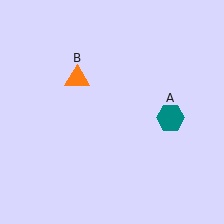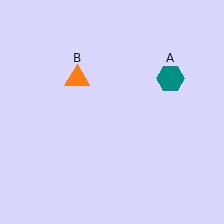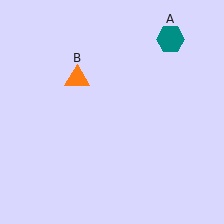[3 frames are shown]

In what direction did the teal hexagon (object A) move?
The teal hexagon (object A) moved up.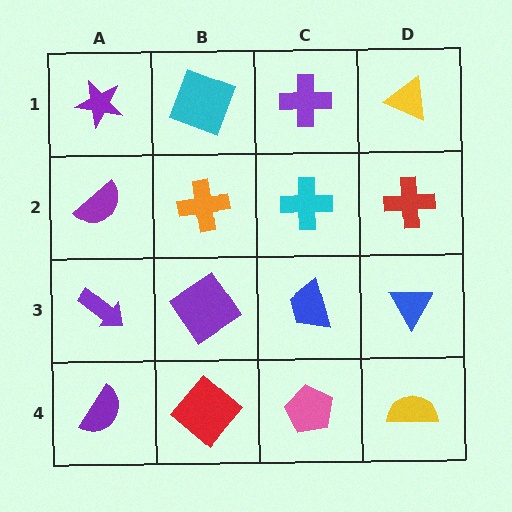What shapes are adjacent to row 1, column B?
An orange cross (row 2, column B), a purple star (row 1, column A), a purple cross (row 1, column C).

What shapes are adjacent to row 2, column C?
A purple cross (row 1, column C), a blue trapezoid (row 3, column C), an orange cross (row 2, column B), a red cross (row 2, column D).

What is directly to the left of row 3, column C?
A purple diamond.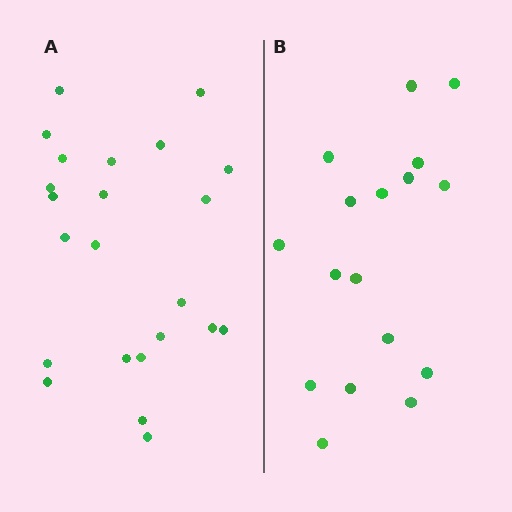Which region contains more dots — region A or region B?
Region A (the left region) has more dots.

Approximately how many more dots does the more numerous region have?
Region A has about 6 more dots than region B.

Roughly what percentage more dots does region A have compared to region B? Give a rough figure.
About 35% more.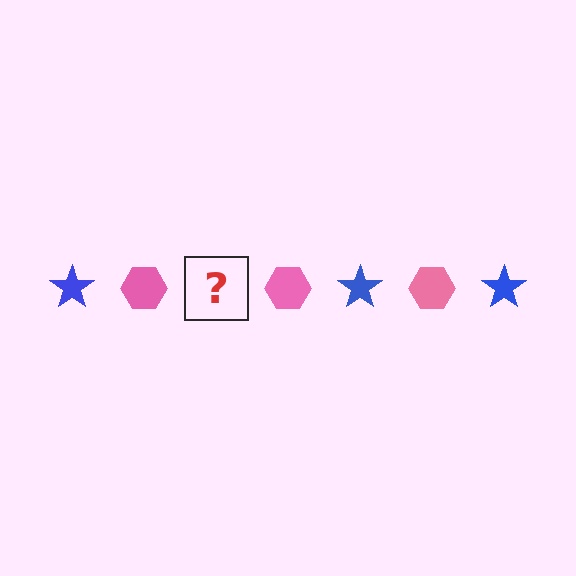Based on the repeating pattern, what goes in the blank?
The blank should be a blue star.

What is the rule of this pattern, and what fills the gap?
The rule is that the pattern alternates between blue star and pink hexagon. The gap should be filled with a blue star.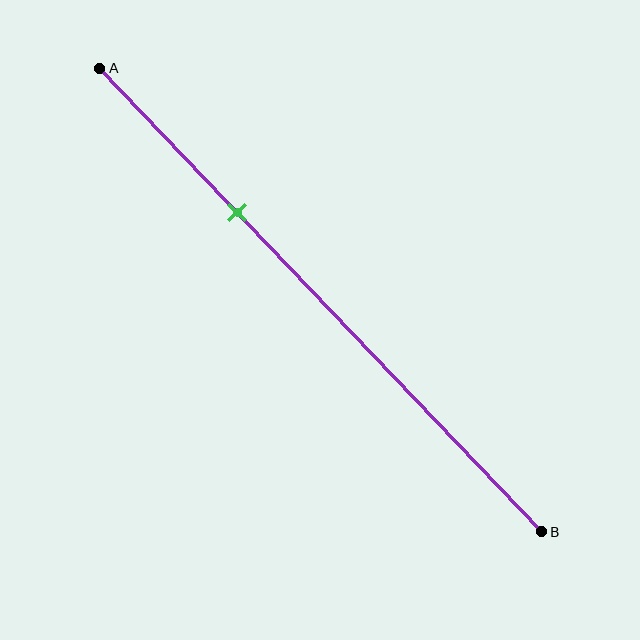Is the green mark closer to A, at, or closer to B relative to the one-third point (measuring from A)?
The green mark is approximately at the one-third point of segment AB.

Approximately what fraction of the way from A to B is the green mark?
The green mark is approximately 30% of the way from A to B.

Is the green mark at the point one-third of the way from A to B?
Yes, the mark is approximately at the one-third point.